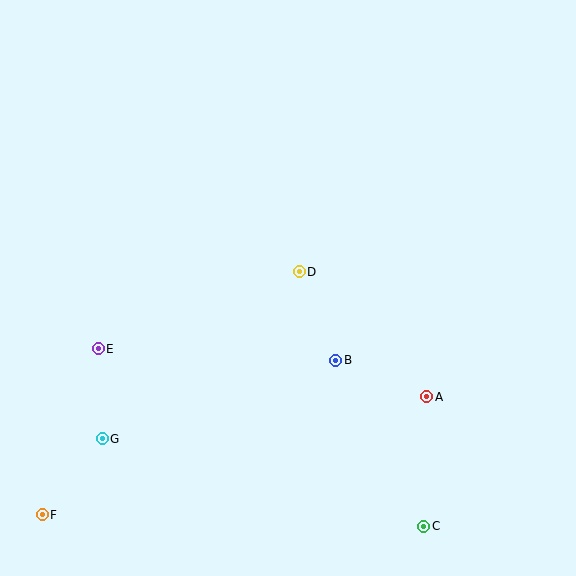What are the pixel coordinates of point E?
Point E is at (98, 349).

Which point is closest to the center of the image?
Point D at (299, 272) is closest to the center.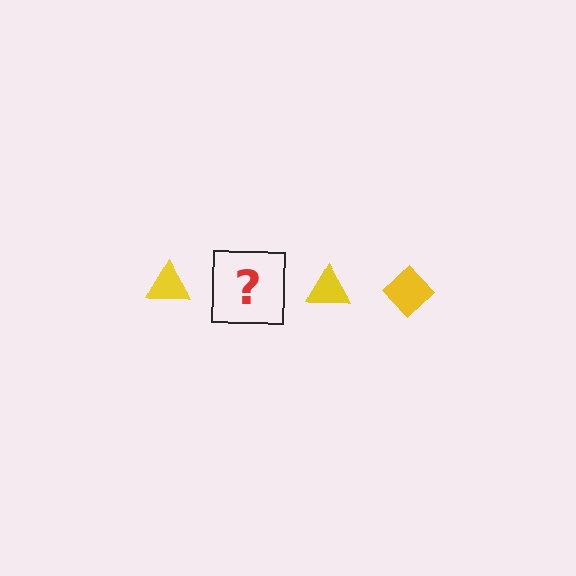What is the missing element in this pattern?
The missing element is a yellow diamond.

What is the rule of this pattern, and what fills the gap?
The rule is that the pattern cycles through triangle, diamond shapes in yellow. The gap should be filled with a yellow diamond.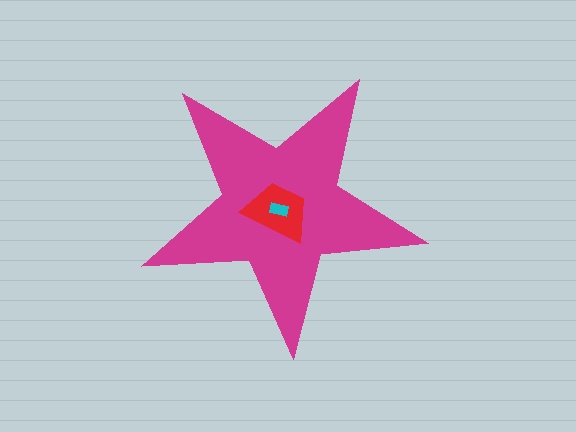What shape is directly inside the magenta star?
The red trapezoid.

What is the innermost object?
The cyan rectangle.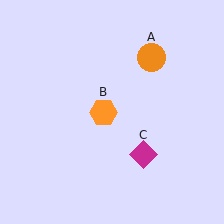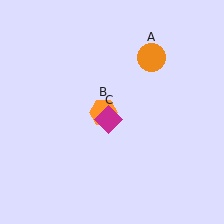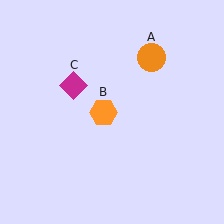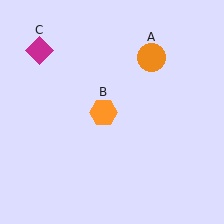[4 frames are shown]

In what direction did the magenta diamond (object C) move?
The magenta diamond (object C) moved up and to the left.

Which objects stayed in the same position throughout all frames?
Orange circle (object A) and orange hexagon (object B) remained stationary.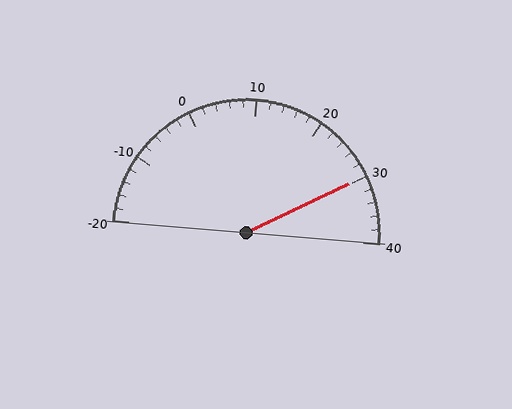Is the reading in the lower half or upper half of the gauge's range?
The reading is in the upper half of the range (-20 to 40).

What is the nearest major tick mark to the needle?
The nearest major tick mark is 30.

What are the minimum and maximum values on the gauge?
The gauge ranges from -20 to 40.